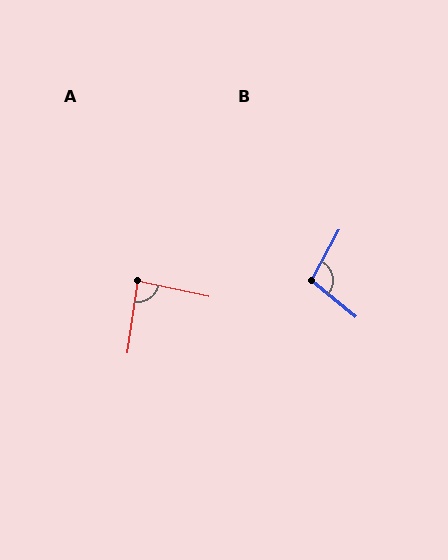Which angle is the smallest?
A, at approximately 86 degrees.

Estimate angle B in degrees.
Approximately 101 degrees.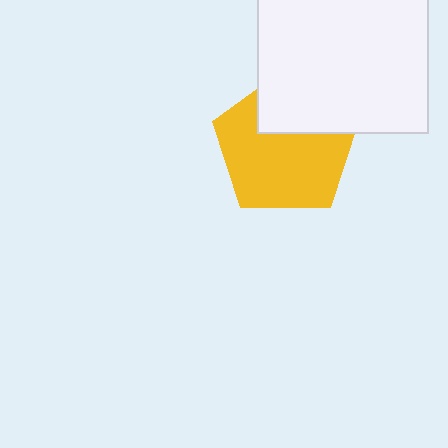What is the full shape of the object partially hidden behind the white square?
The partially hidden object is a yellow pentagon.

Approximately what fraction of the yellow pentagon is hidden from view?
Roughly 31% of the yellow pentagon is hidden behind the white square.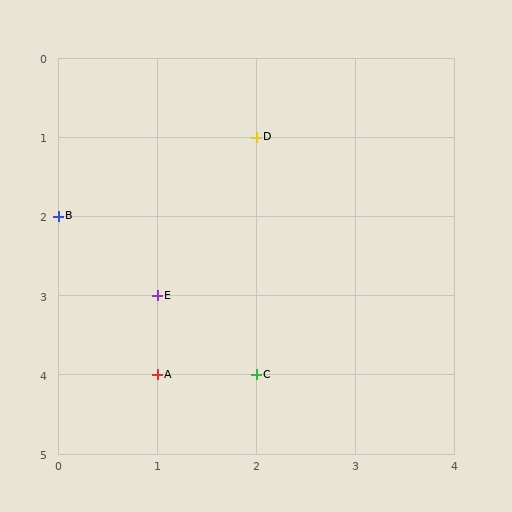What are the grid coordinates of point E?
Point E is at grid coordinates (1, 3).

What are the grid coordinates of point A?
Point A is at grid coordinates (1, 4).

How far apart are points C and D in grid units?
Points C and D are 3 rows apart.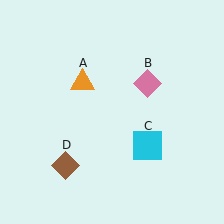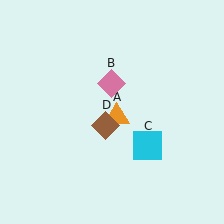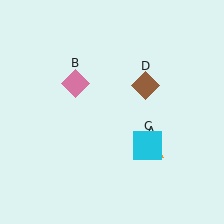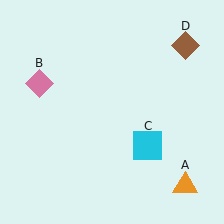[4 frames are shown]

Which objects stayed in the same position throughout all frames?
Cyan square (object C) remained stationary.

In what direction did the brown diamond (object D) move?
The brown diamond (object D) moved up and to the right.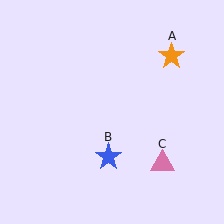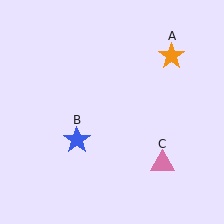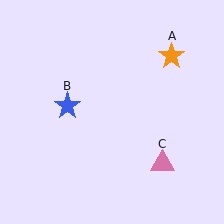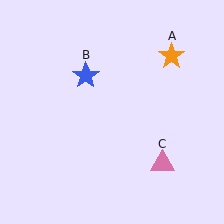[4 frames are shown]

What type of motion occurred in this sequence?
The blue star (object B) rotated clockwise around the center of the scene.